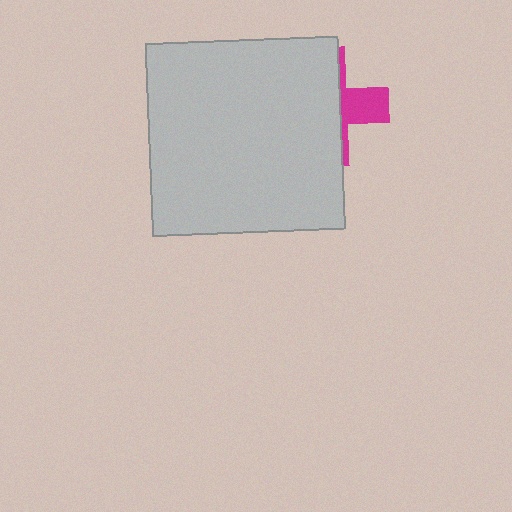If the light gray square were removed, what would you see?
You would see the complete magenta cross.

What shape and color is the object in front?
The object in front is a light gray square.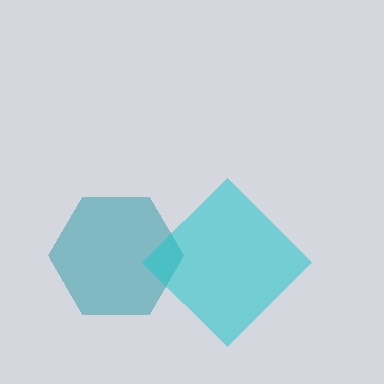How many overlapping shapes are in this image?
There are 2 overlapping shapes in the image.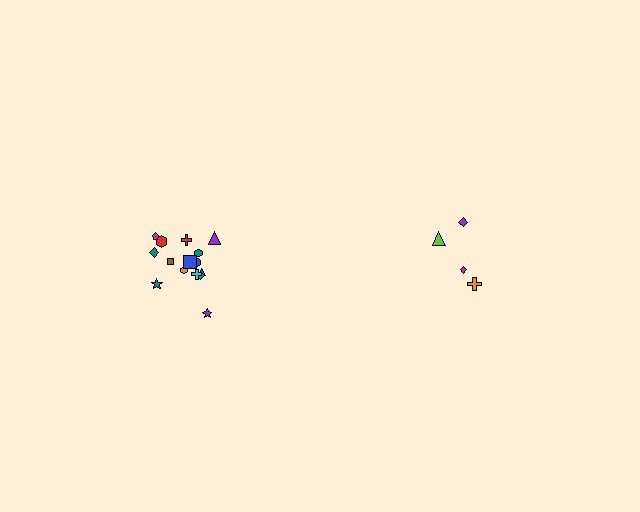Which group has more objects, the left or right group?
The left group.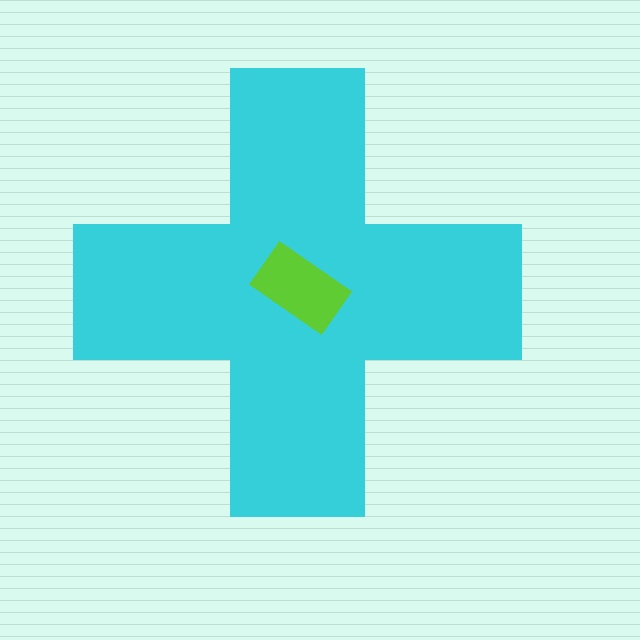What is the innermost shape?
The lime rectangle.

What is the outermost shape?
The cyan cross.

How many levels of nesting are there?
2.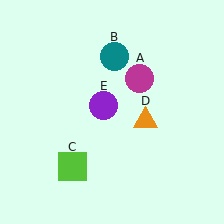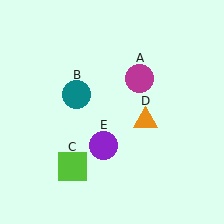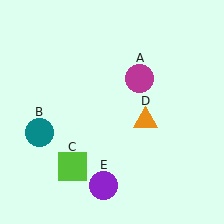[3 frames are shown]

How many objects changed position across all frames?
2 objects changed position: teal circle (object B), purple circle (object E).